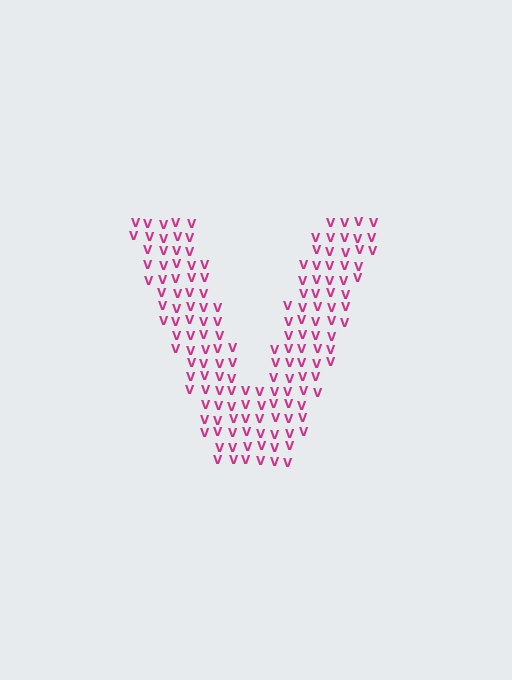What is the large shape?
The large shape is the letter V.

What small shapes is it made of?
It is made of small letter V's.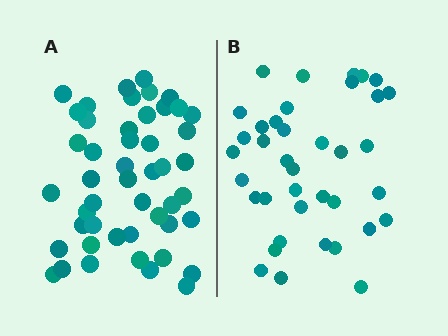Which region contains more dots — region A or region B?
Region A (the left region) has more dots.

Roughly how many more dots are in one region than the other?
Region A has roughly 10 or so more dots than region B.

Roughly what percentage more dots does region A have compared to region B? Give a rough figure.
About 25% more.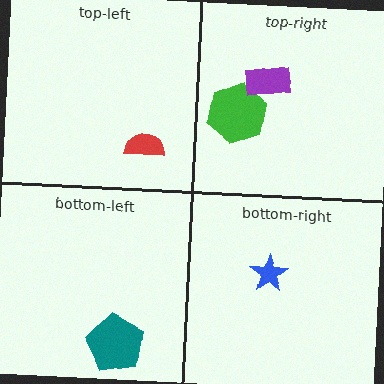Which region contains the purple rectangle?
The top-right region.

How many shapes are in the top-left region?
1.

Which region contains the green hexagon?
The top-right region.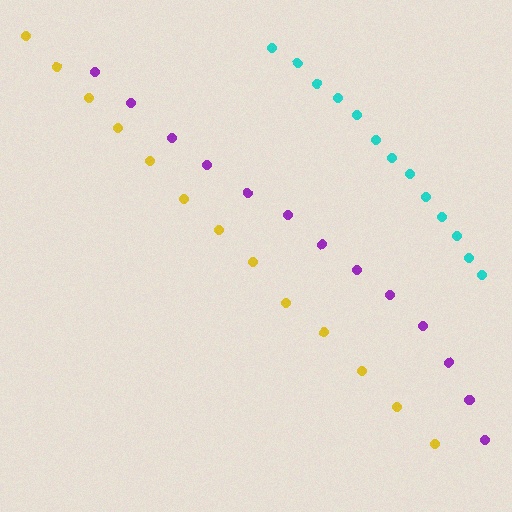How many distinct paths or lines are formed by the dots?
There are 3 distinct paths.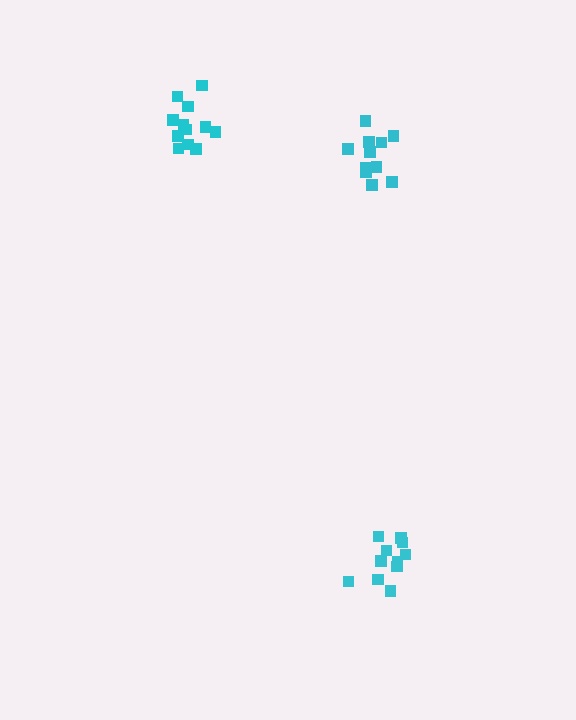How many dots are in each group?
Group 1: 11 dots, Group 2: 12 dots, Group 3: 12 dots (35 total).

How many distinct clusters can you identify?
There are 3 distinct clusters.